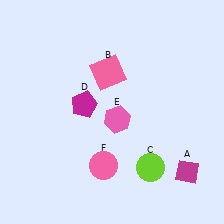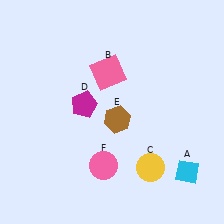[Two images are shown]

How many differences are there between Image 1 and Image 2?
There are 3 differences between the two images.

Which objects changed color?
A changed from magenta to cyan. C changed from lime to yellow. E changed from pink to brown.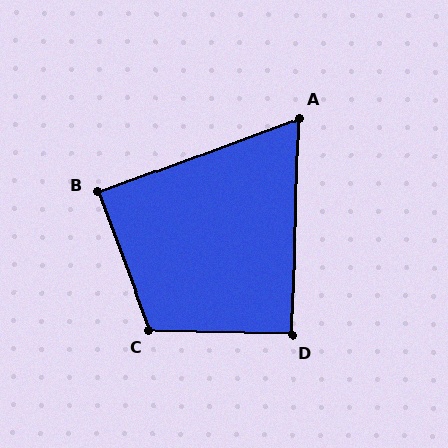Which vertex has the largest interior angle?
C, at approximately 112 degrees.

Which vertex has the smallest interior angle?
A, at approximately 68 degrees.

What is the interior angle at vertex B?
Approximately 90 degrees (approximately right).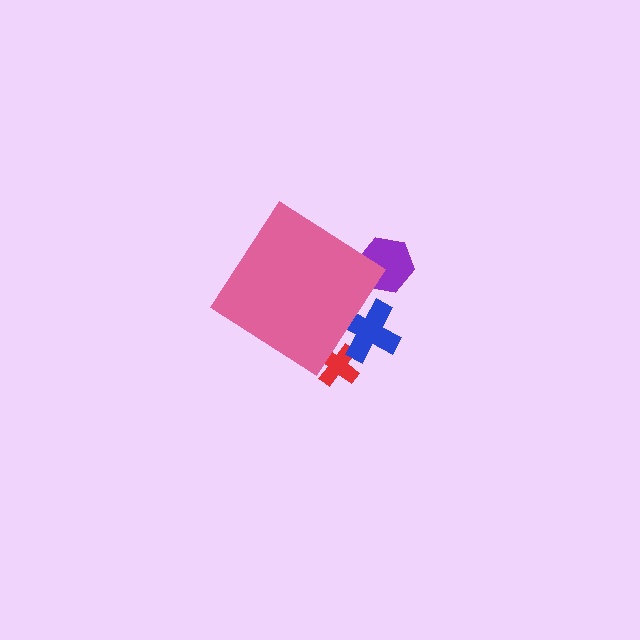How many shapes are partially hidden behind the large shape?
3 shapes are partially hidden.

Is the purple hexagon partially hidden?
Yes, the purple hexagon is partially hidden behind the pink diamond.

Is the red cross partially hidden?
Yes, the red cross is partially hidden behind the pink diamond.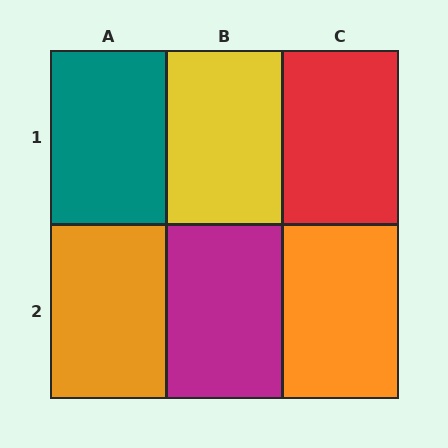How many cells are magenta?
1 cell is magenta.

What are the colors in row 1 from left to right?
Teal, yellow, red.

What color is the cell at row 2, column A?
Orange.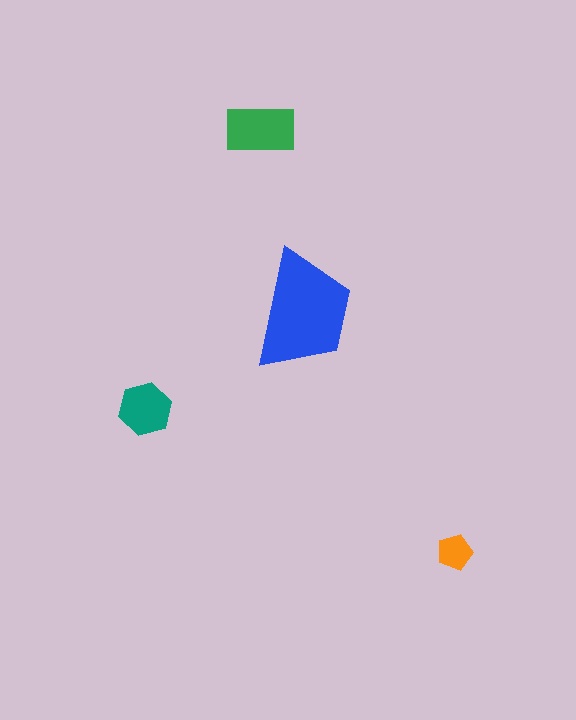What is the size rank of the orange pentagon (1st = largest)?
4th.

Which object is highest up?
The green rectangle is topmost.